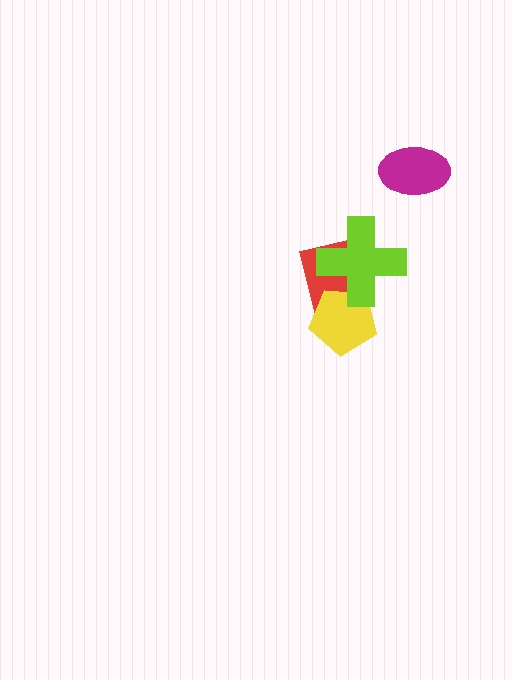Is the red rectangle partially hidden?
Yes, it is partially covered by another shape.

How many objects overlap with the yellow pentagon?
2 objects overlap with the yellow pentagon.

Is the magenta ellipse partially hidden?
No, no other shape covers it.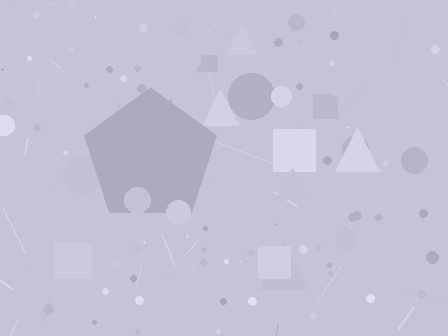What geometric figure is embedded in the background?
A pentagon is embedded in the background.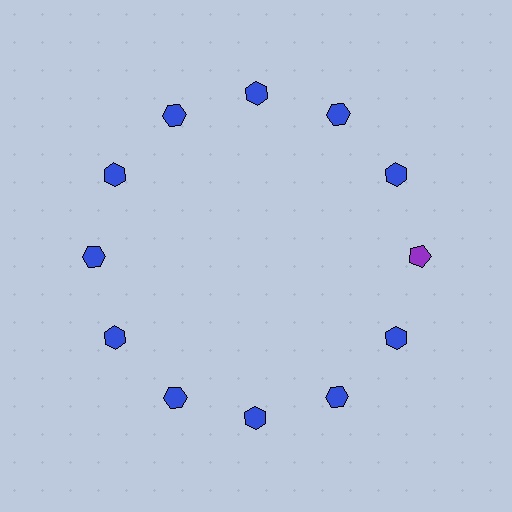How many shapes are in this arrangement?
There are 12 shapes arranged in a ring pattern.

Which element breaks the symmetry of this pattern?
The purple pentagon at roughly the 3 o'clock position breaks the symmetry. All other shapes are blue hexagons.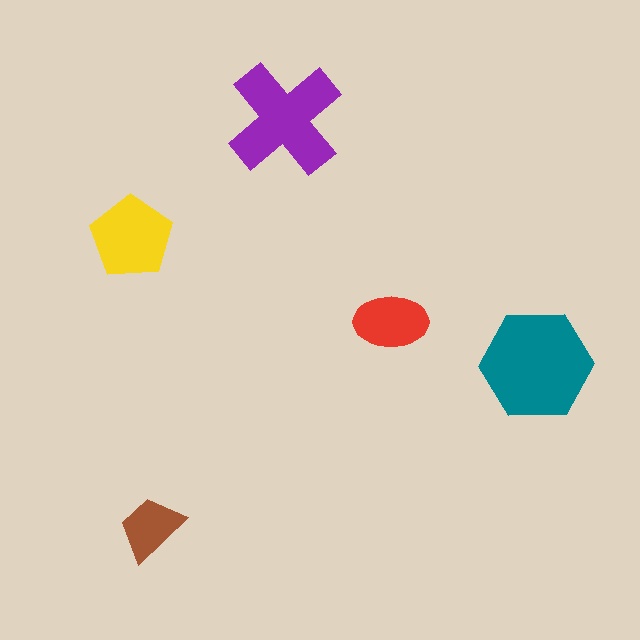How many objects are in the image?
There are 5 objects in the image.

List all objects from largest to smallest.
The teal hexagon, the purple cross, the yellow pentagon, the red ellipse, the brown trapezoid.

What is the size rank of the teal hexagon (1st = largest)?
1st.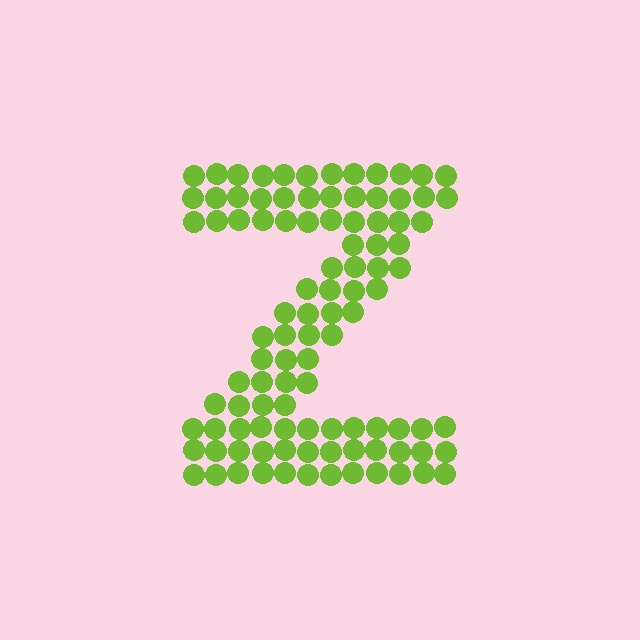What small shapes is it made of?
It is made of small circles.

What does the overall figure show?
The overall figure shows the letter Z.